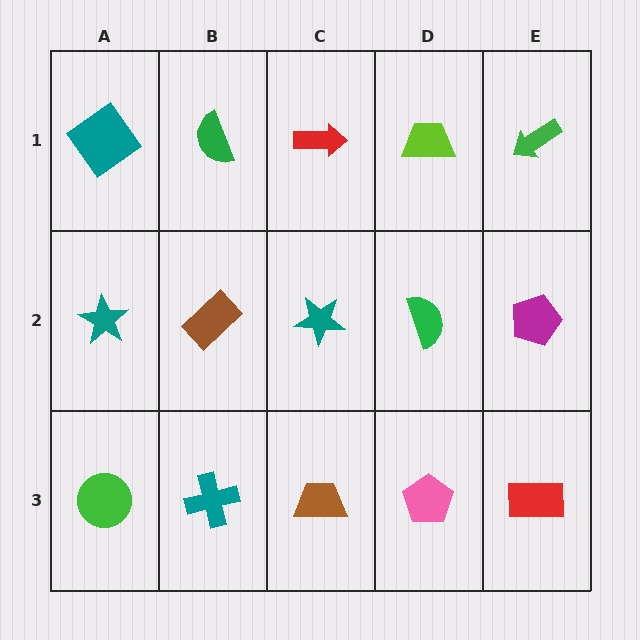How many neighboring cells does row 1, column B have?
3.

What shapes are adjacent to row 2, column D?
A lime trapezoid (row 1, column D), a pink pentagon (row 3, column D), a teal star (row 2, column C), a magenta pentagon (row 2, column E).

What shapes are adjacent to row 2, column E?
A green arrow (row 1, column E), a red rectangle (row 3, column E), a green semicircle (row 2, column D).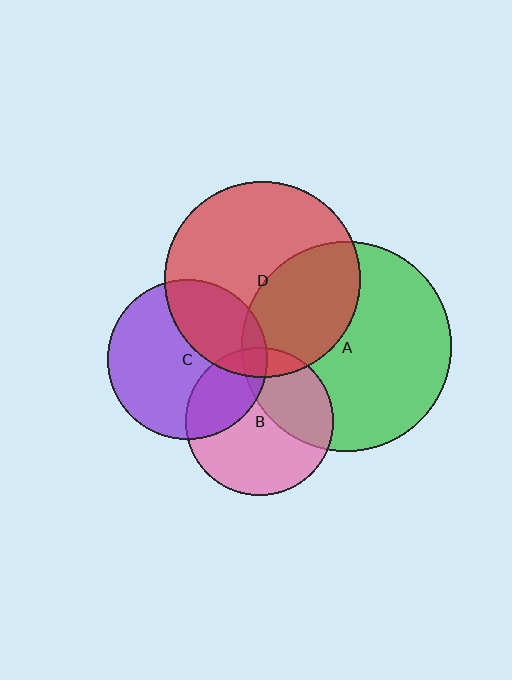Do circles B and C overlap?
Yes.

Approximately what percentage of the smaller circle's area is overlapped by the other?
Approximately 30%.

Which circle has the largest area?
Circle A (green).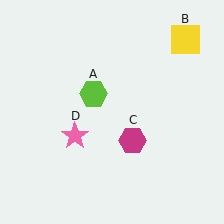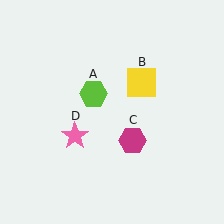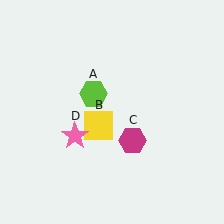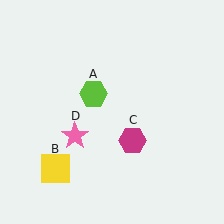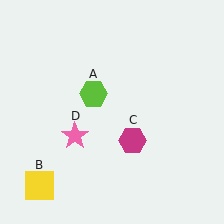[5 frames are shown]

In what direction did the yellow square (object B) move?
The yellow square (object B) moved down and to the left.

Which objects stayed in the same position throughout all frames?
Lime hexagon (object A) and magenta hexagon (object C) and pink star (object D) remained stationary.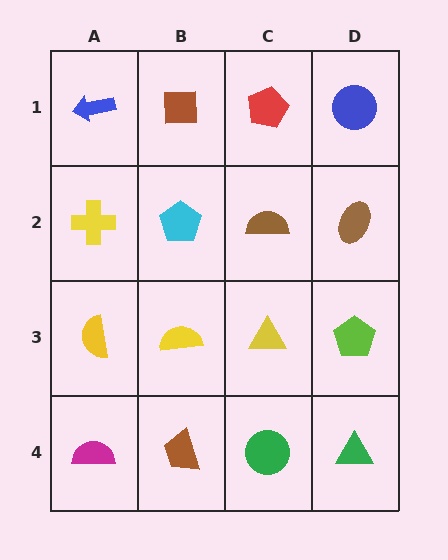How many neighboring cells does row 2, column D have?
3.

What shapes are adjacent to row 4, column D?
A lime pentagon (row 3, column D), a green circle (row 4, column C).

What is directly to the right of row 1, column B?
A red pentagon.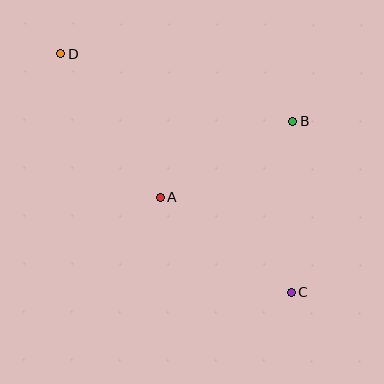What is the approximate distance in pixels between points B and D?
The distance between B and D is approximately 242 pixels.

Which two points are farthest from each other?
Points C and D are farthest from each other.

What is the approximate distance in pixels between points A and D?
The distance between A and D is approximately 174 pixels.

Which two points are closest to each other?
Points A and B are closest to each other.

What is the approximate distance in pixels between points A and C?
The distance between A and C is approximately 162 pixels.